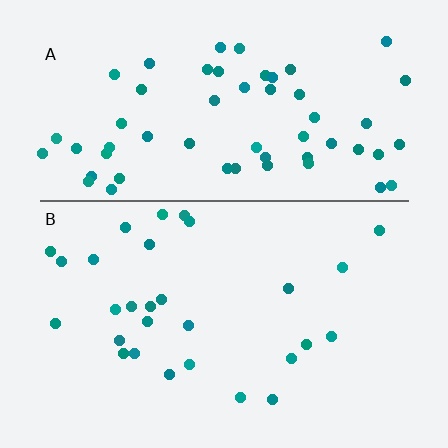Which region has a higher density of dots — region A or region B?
A (the top).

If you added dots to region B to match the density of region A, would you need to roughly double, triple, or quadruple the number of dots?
Approximately double.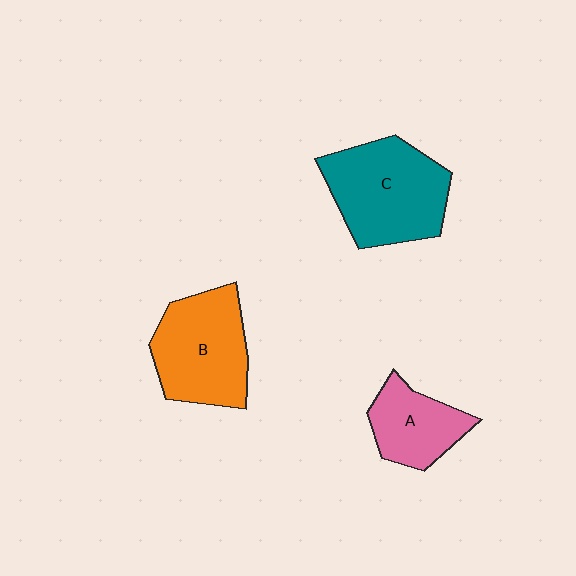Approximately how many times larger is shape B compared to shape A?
Approximately 1.5 times.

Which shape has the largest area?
Shape C (teal).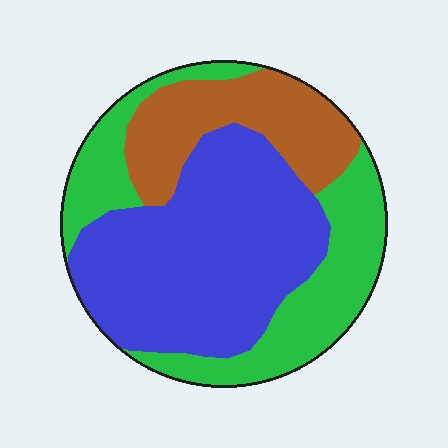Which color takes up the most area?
Blue, at roughly 45%.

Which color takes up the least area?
Brown, at roughly 20%.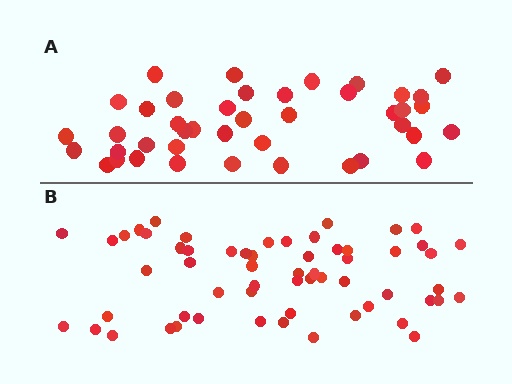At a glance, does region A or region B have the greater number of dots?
Region B (the bottom region) has more dots.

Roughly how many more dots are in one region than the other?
Region B has approximately 15 more dots than region A.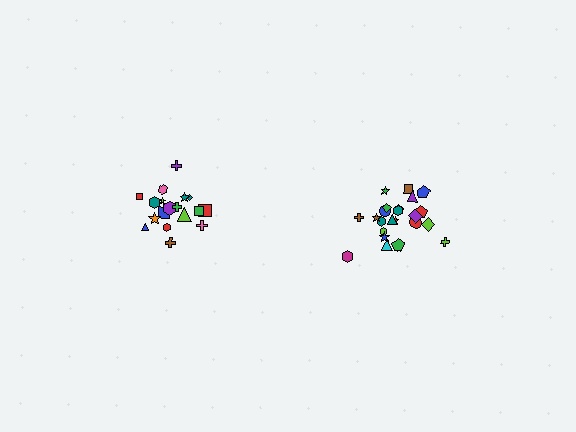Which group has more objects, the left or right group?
The right group.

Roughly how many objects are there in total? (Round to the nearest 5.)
Roughly 45 objects in total.